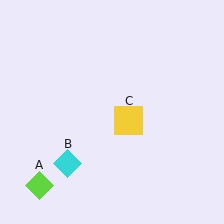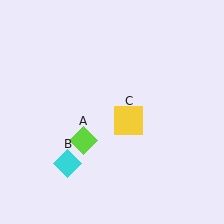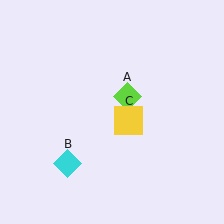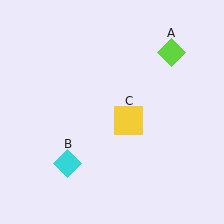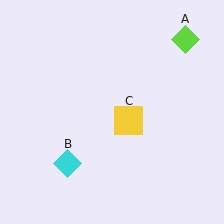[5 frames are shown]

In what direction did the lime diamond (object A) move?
The lime diamond (object A) moved up and to the right.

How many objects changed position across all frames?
1 object changed position: lime diamond (object A).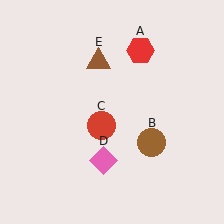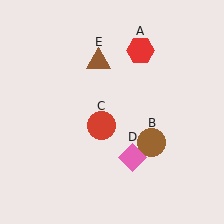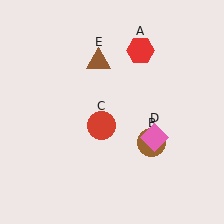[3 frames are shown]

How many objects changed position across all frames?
1 object changed position: pink diamond (object D).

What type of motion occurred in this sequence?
The pink diamond (object D) rotated counterclockwise around the center of the scene.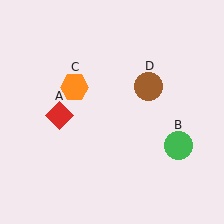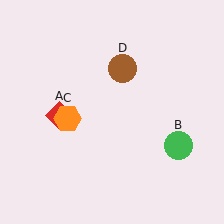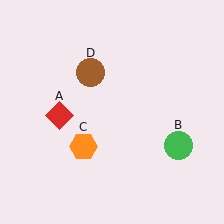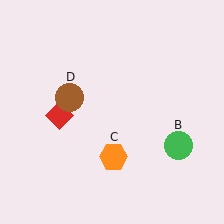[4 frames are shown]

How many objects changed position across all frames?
2 objects changed position: orange hexagon (object C), brown circle (object D).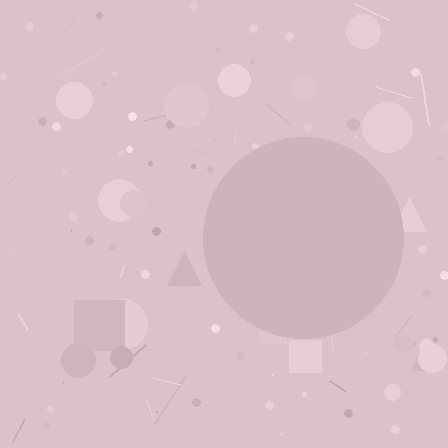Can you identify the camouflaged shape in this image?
The camouflaged shape is a circle.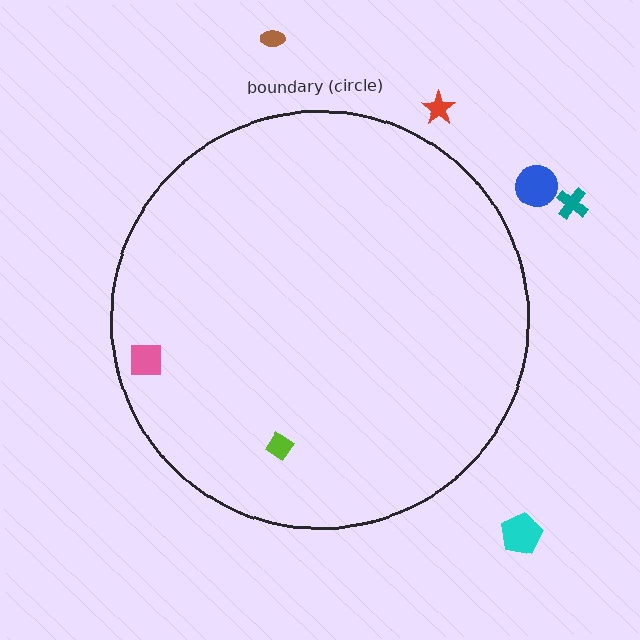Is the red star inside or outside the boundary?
Outside.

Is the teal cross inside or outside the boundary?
Outside.